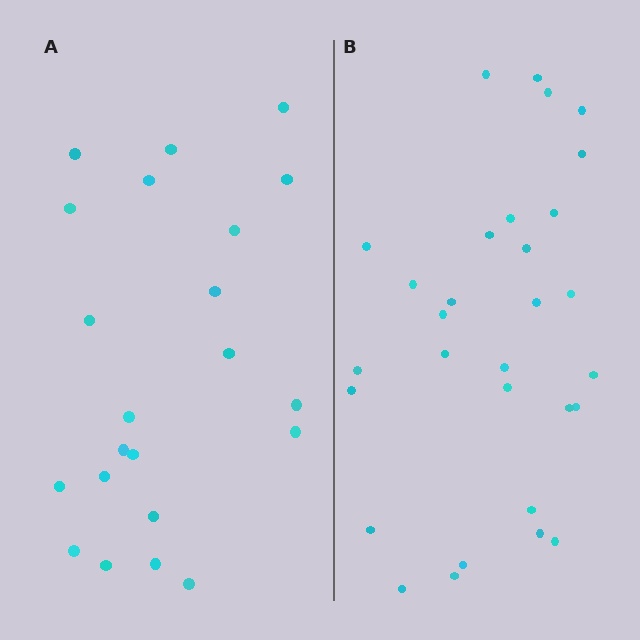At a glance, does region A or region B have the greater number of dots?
Region B (the right region) has more dots.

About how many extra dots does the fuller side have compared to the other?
Region B has roughly 8 or so more dots than region A.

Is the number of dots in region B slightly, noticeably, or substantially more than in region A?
Region B has noticeably more, but not dramatically so. The ratio is roughly 1.4 to 1.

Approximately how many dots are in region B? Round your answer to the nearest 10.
About 30 dots.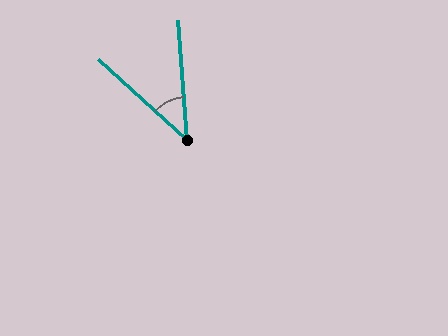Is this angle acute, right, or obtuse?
It is acute.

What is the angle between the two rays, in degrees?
Approximately 43 degrees.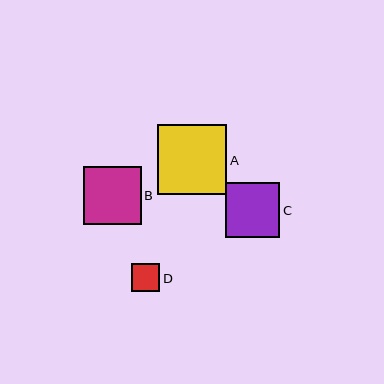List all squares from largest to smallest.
From largest to smallest: A, B, C, D.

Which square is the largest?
Square A is the largest with a size of approximately 70 pixels.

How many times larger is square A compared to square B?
Square A is approximately 1.2 times the size of square B.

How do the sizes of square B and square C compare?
Square B and square C are approximately the same size.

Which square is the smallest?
Square D is the smallest with a size of approximately 28 pixels.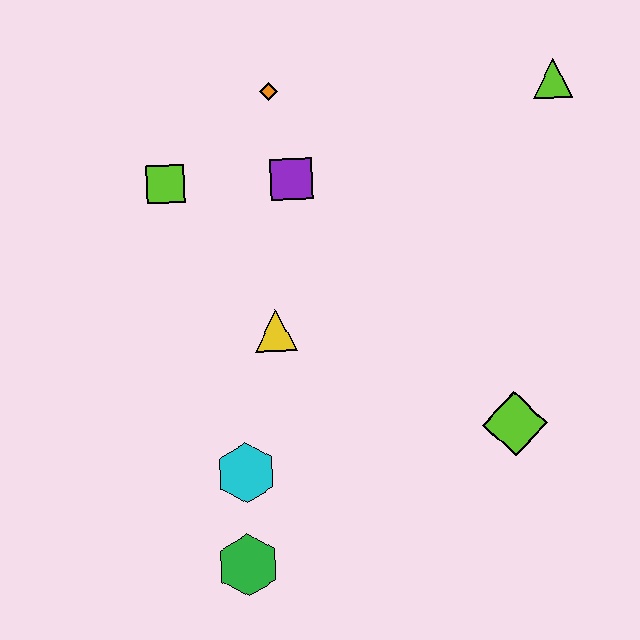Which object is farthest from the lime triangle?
The green hexagon is farthest from the lime triangle.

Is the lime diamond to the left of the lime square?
No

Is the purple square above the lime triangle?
No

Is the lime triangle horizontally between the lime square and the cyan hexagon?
No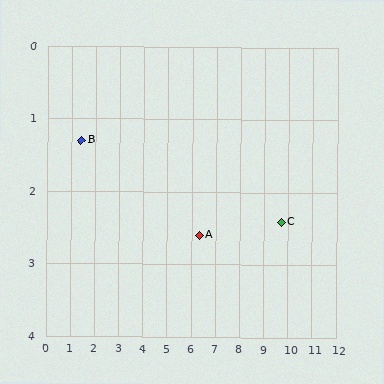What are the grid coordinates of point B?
Point B is at approximately (1.4, 1.3).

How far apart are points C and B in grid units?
Points C and B are about 8.4 grid units apart.